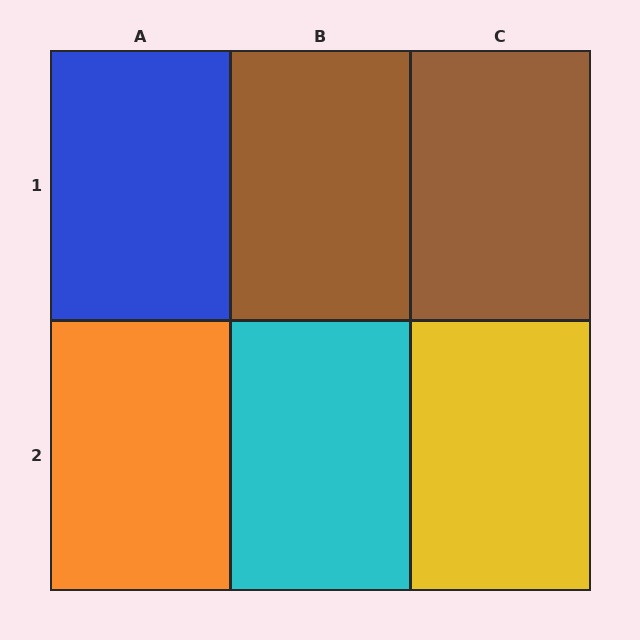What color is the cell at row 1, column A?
Blue.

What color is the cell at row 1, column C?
Brown.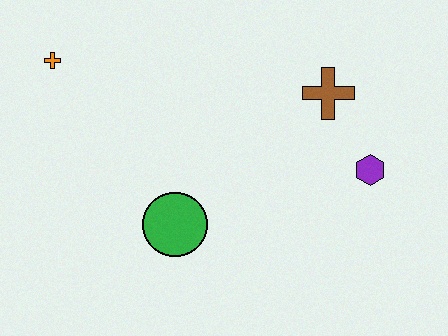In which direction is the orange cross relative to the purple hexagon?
The orange cross is to the left of the purple hexagon.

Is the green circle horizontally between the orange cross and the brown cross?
Yes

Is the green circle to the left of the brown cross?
Yes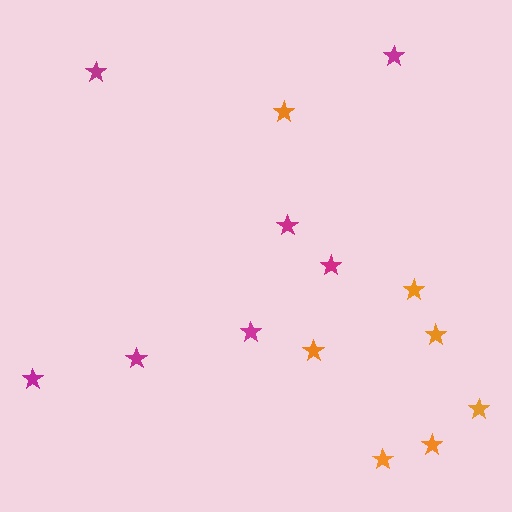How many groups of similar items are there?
There are 2 groups: one group of magenta stars (7) and one group of orange stars (7).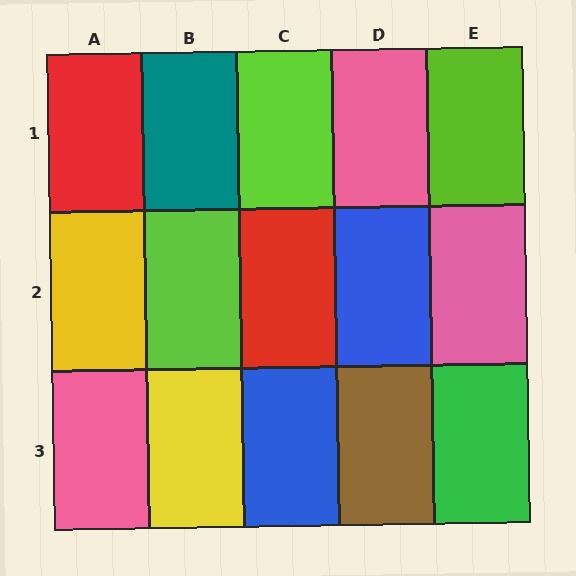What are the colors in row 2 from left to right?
Yellow, lime, red, blue, pink.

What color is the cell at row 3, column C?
Blue.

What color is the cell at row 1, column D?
Pink.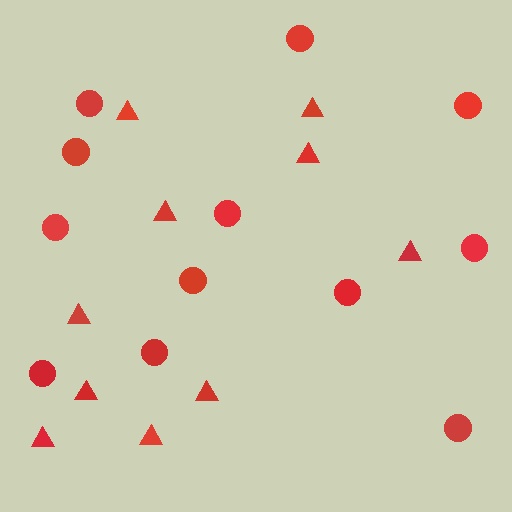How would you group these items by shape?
There are 2 groups: one group of circles (12) and one group of triangles (10).